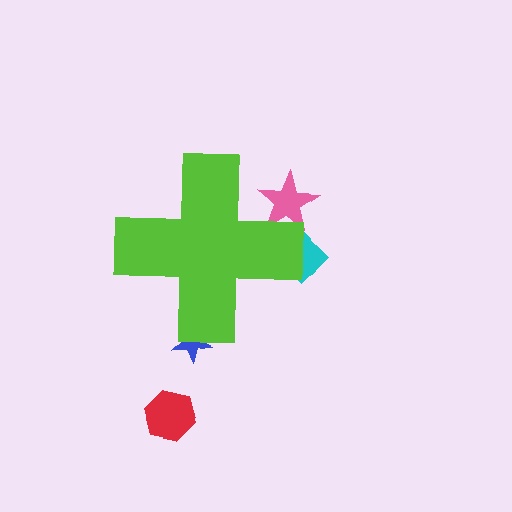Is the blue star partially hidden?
Yes, the blue star is partially hidden behind the lime cross.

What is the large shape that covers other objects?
A lime cross.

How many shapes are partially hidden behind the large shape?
3 shapes are partially hidden.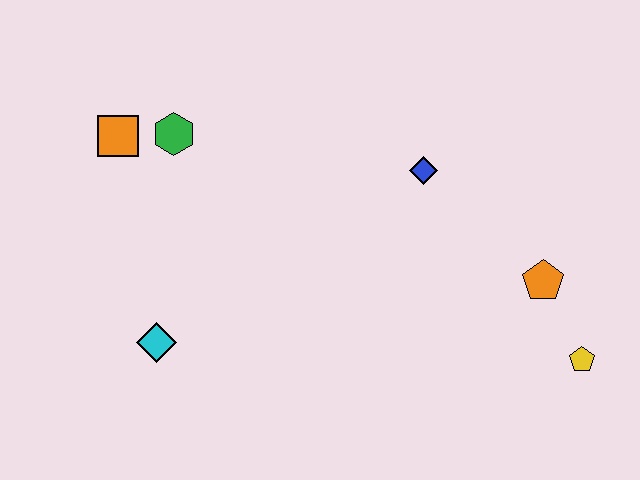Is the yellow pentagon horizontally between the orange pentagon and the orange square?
No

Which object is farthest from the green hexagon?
The yellow pentagon is farthest from the green hexagon.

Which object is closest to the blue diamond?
The orange pentagon is closest to the blue diamond.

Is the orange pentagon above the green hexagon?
No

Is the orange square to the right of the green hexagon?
No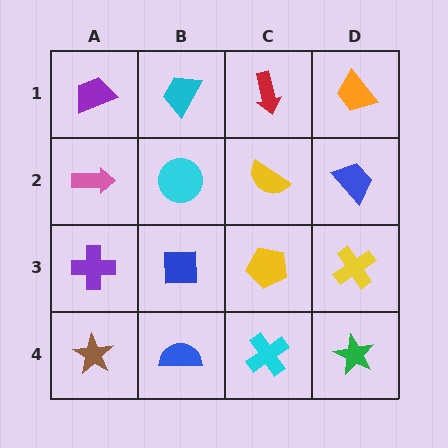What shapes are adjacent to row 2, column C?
A red arrow (row 1, column C), a yellow pentagon (row 3, column C), a cyan circle (row 2, column B), a blue trapezoid (row 2, column D).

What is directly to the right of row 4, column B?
A cyan cross.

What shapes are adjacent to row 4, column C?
A yellow pentagon (row 3, column C), a blue semicircle (row 4, column B), a green star (row 4, column D).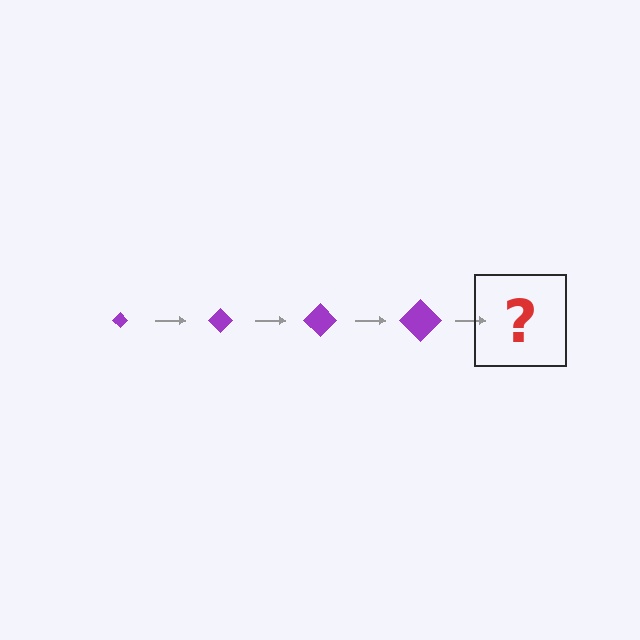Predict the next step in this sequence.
The next step is a purple diamond, larger than the previous one.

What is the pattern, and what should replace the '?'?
The pattern is that the diamond gets progressively larger each step. The '?' should be a purple diamond, larger than the previous one.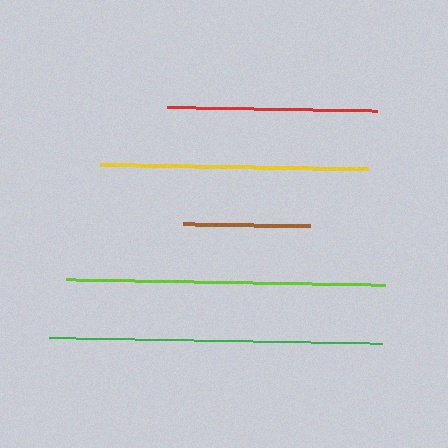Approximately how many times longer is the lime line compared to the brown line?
The lime line is approximately 2.5 times the length of the brown line.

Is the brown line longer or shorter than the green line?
The green line is longer than the brown line.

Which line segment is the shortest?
The brown line is the shortest at approximately 127 pixels.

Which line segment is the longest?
The green line is the longest at approximately 332 pixels.